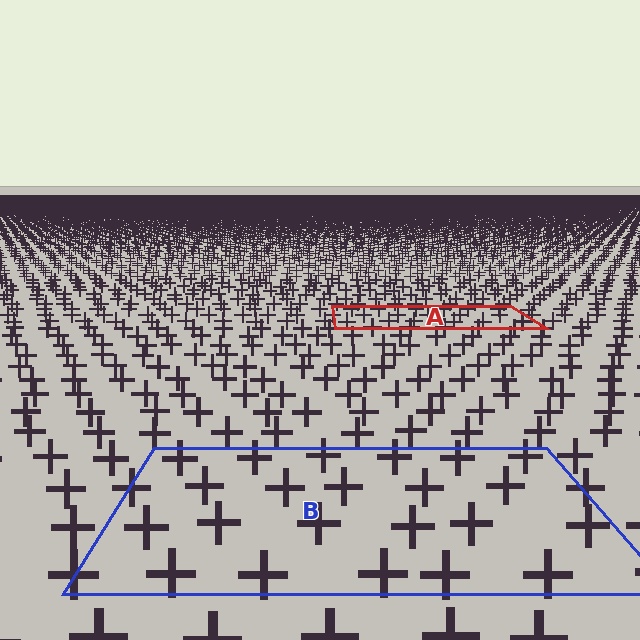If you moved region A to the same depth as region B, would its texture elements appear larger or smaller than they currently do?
They would appear larger. At a closer depth, the same texture elements are projected at a bigger on-screen size.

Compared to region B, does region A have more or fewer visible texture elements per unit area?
Region A has more texture elements per unit area — they are packed more densely because it is farther away.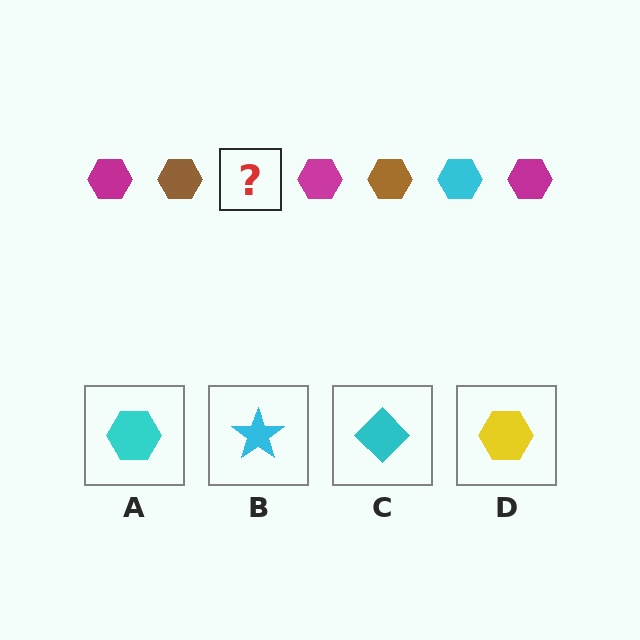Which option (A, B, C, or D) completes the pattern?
A.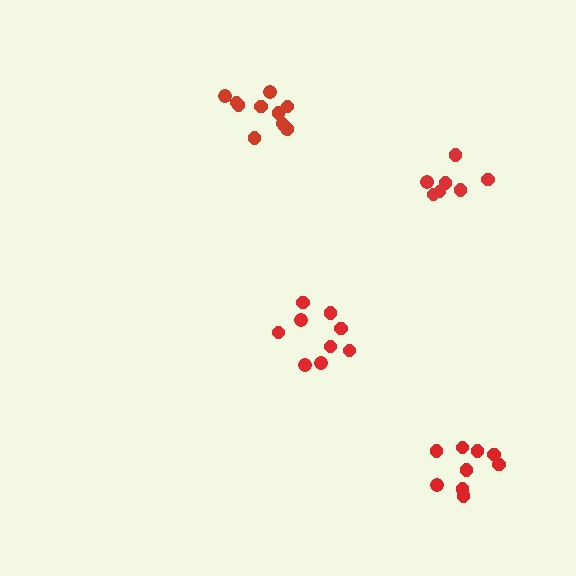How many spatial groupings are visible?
There are 4 spatial groupings.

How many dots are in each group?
Group 1: 7 dots, Group 2: 9 dots, Group 3: 12 dots, Group 4: 9 dots (37 total).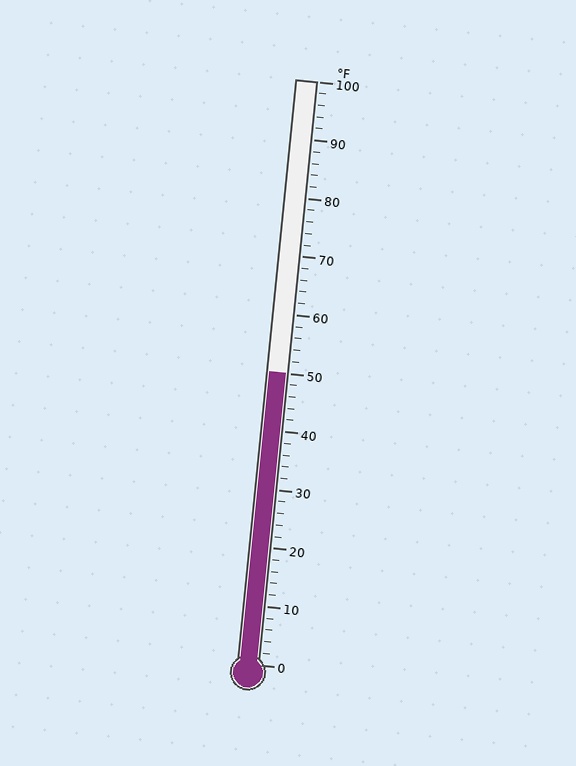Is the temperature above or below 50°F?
The temperature is at 50°F.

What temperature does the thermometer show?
The thermometer shows approximately 50°F.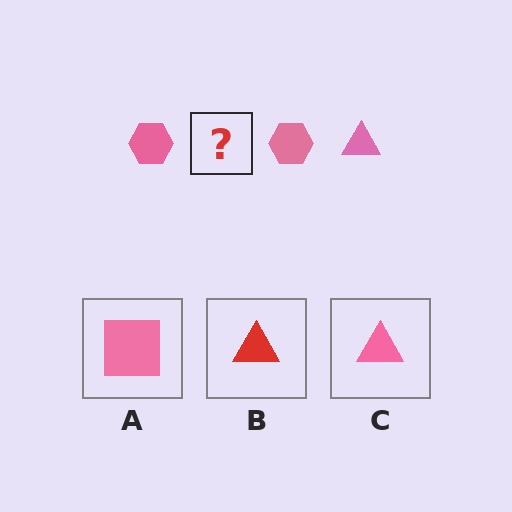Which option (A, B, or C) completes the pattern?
C.